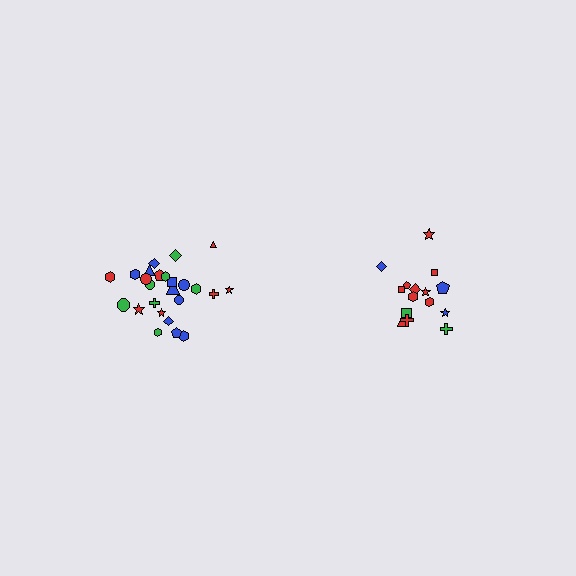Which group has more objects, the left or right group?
The left group.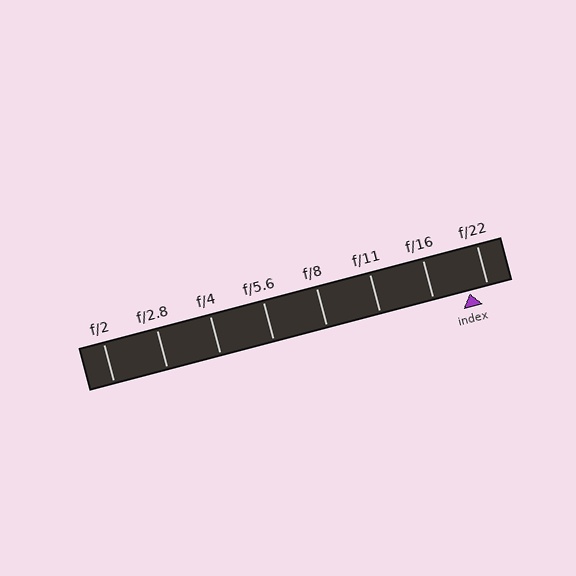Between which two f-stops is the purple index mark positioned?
The index mark is between f/16 and f/22.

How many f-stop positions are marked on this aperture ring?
There are 8 f-stop positions marked.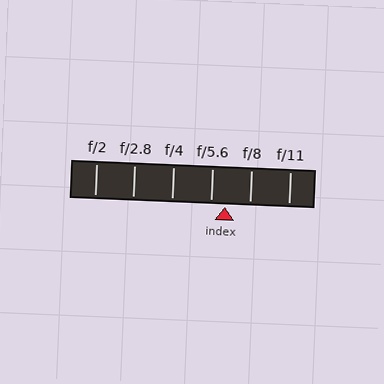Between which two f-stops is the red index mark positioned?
The index mark is between f/5.6 and f/8.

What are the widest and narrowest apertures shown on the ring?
The widest aperture shown is f/2 and the narrowest is f/11.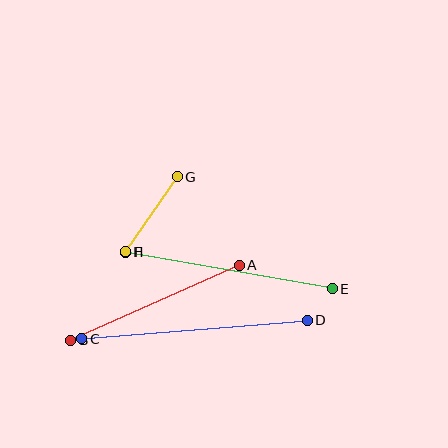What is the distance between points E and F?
The distance is approximately 210 pixels.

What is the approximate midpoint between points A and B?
The midpoint is at approximately (155, 303) pixels.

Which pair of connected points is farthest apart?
Points C and D are farthest apart.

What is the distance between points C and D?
The distance is approximately 226 pixels.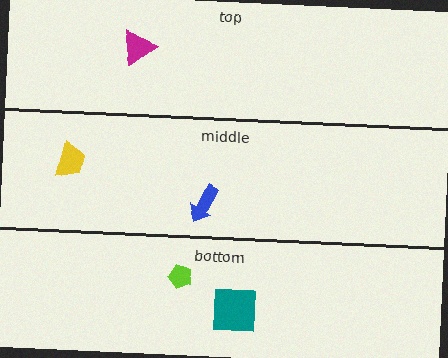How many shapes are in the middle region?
2.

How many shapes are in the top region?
1.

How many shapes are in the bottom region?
2.